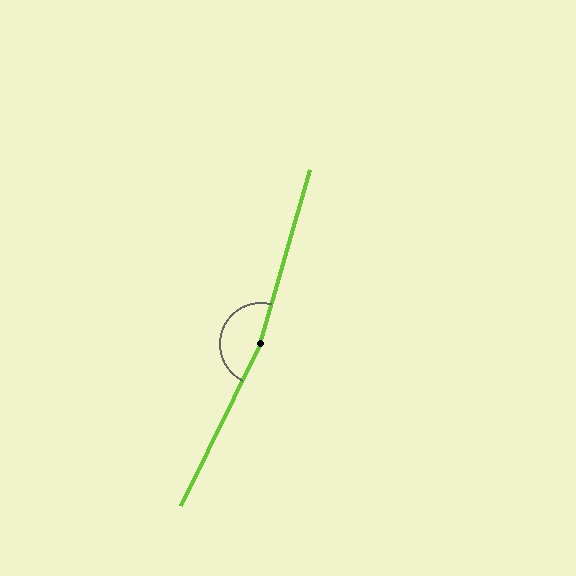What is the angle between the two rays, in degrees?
Approximately 170 degrees.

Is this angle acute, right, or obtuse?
It is obtuse.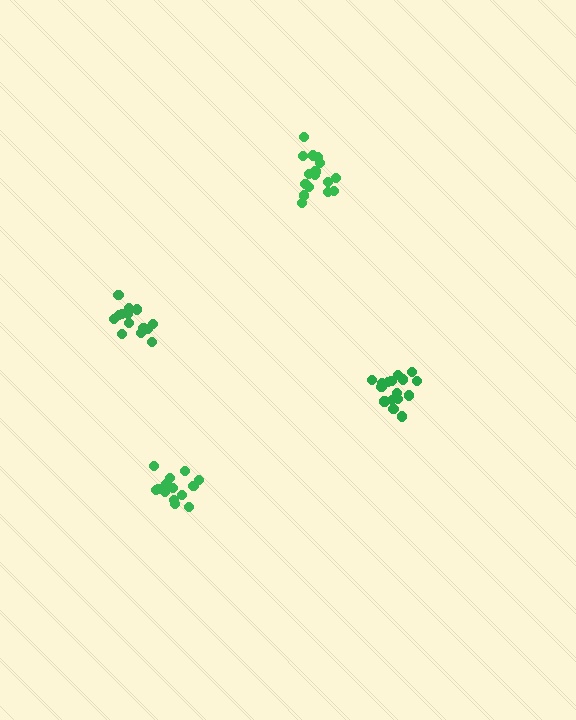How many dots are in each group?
Group 1: 14 dots, Group 2: 14 dots, Group 3: 16 dots, Group 4: 16 dots (60 total).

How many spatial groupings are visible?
There are 4 spatial groupings.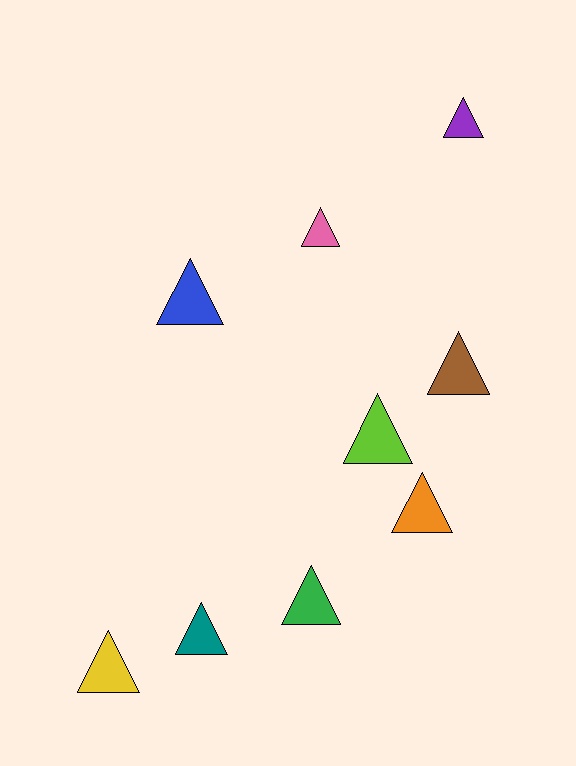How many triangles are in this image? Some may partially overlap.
There are 9 triangles.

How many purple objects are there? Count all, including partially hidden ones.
There is 1 purple object.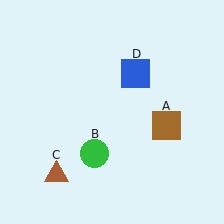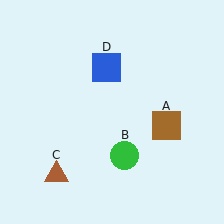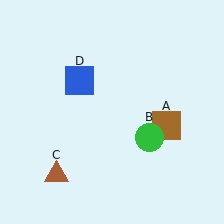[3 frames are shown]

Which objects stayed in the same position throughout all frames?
Brown square (object A) and brown triangle (object C) remained stationary.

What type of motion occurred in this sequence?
The green circle (object B), blue square (object D) rotated counterclockwise around the center of the scene.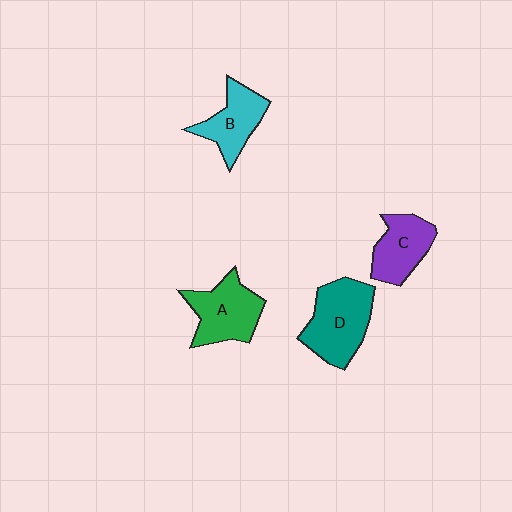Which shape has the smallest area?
Shape B (cyan).